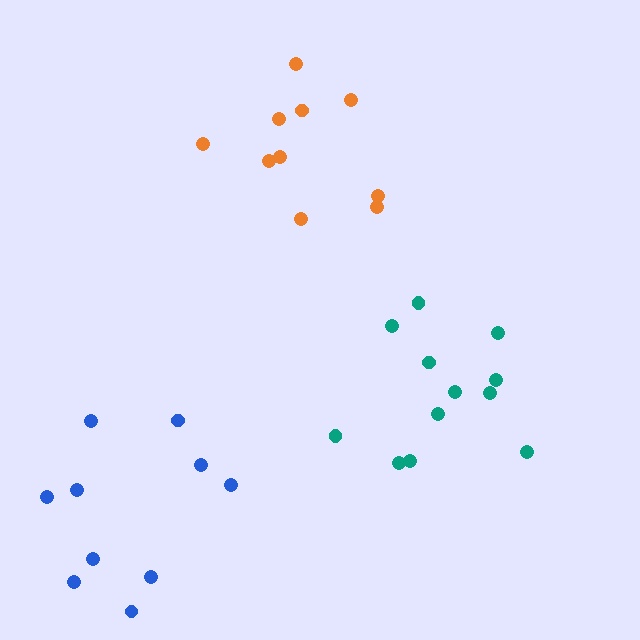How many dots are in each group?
Group 1: 12 dots, Group 2: 10 dots, Group 3: 10 dots (32 total).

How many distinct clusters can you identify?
There are 3 distinct clusters.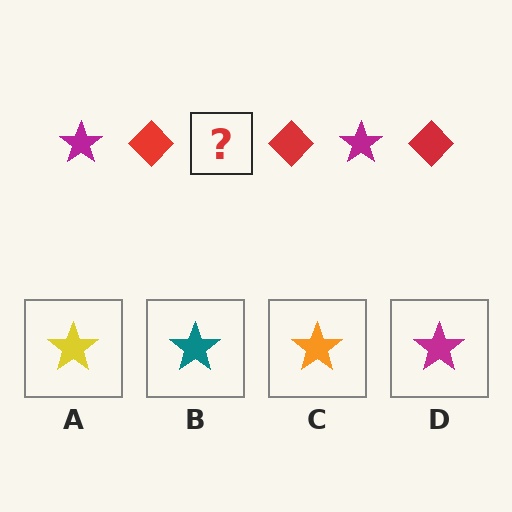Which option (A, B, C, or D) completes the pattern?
D.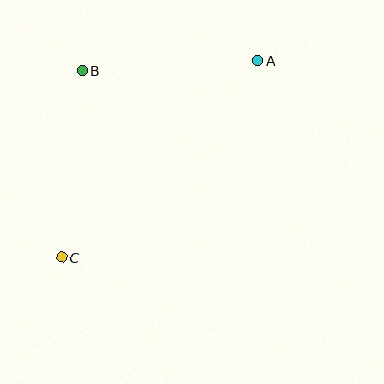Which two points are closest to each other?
Points A and B are closest to each other.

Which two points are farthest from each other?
Points A and C are farthest from each other.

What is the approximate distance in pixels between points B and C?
The distance between B and C is approximately 188 pixels.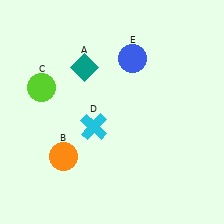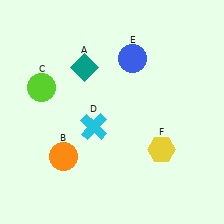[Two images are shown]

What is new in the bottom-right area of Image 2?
A yellow hexagon (F) was added in the bottom-right area of Image 2.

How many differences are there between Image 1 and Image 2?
There is 1 difference between the two images.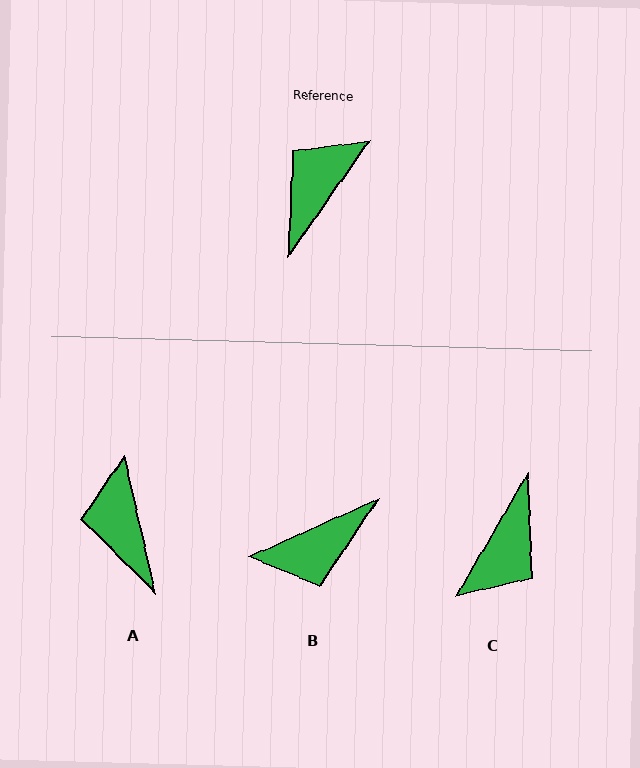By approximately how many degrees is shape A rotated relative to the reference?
Approximately 48 degrees counter-clockwise.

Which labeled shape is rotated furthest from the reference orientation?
C, about 175 degrees away.